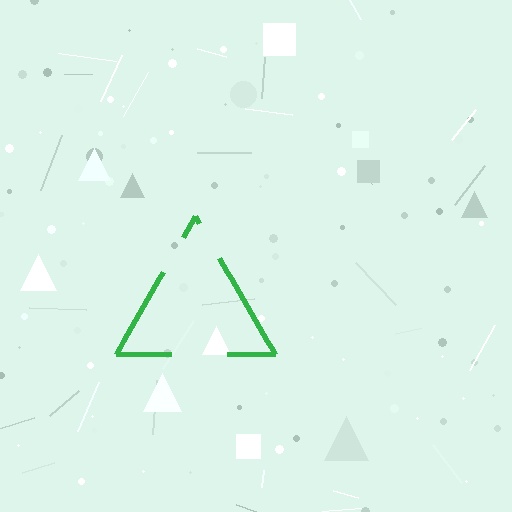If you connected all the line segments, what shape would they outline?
They would outline a triangle.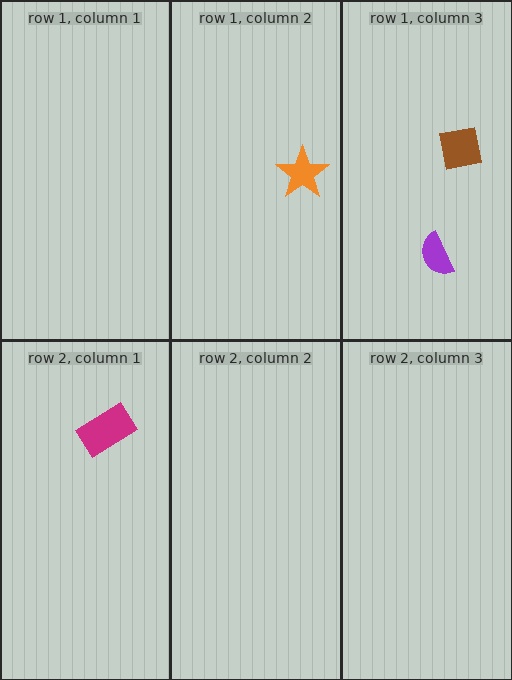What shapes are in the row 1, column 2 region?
The orange star.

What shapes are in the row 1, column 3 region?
The purple semicircle, the brown square.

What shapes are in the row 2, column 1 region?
The magenta rectangle.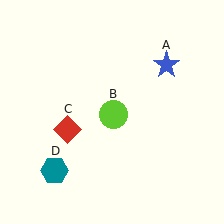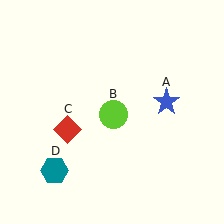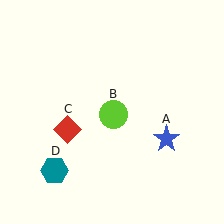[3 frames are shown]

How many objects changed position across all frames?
1 object changed position: blue star (object A).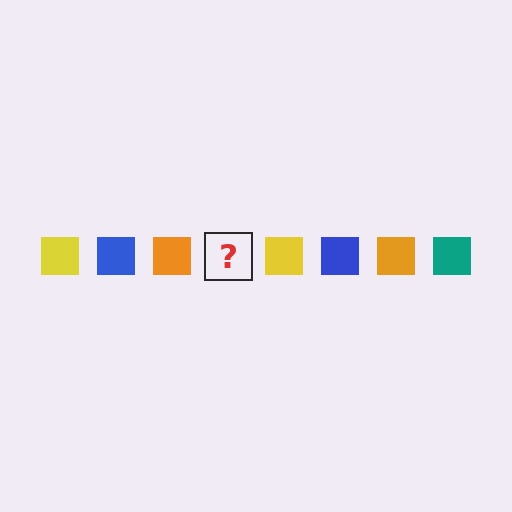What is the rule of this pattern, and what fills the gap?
The rule is that the pattern cycles through yellow, blue, orange, teal squares. The gap should be filled with a teal square.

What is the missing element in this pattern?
The missing element is a teal square.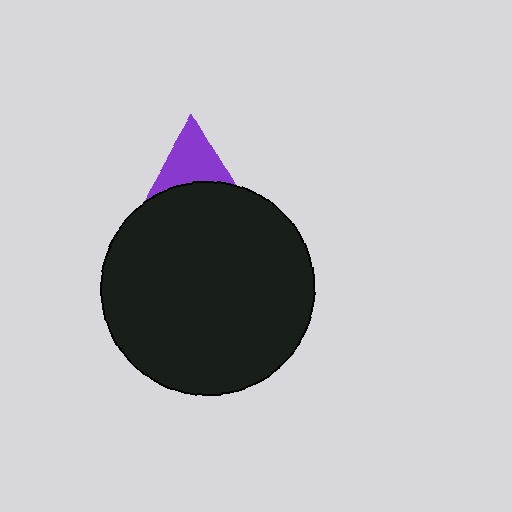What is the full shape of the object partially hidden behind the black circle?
The partially hidden object is a purple triangle.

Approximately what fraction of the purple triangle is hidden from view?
Roughly 61% of the purple triangle is hidden behind the black circle.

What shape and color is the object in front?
The object in front is a black circle.